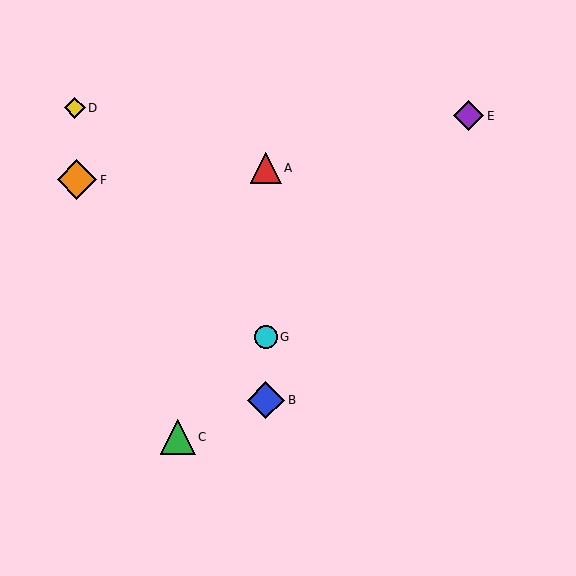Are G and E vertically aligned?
No, G is at x≈266 and E is at x≈469.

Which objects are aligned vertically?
Objects A, B, G are aligned vertically.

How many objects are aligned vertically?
3 objects (A, B, G) are aligned vertically.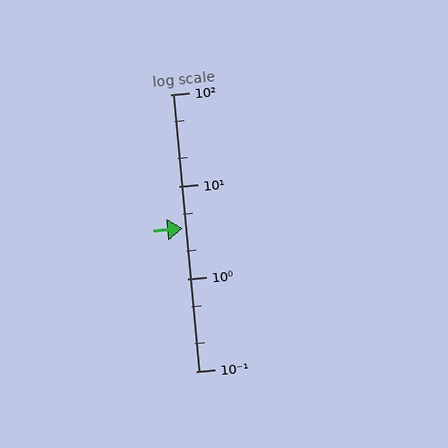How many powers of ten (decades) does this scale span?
The scale spans 3 decades, from 0.1 to 100.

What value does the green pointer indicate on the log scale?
The pointer indicates approximately 3.5.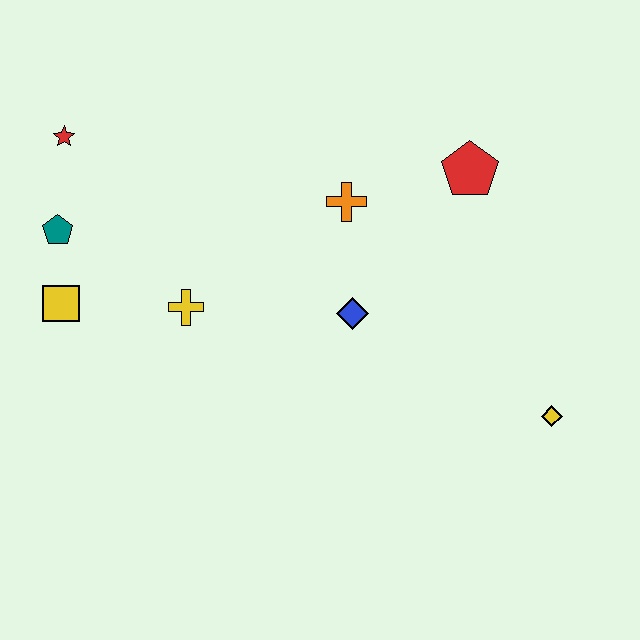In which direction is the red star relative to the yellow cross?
The red star is above the yellow cross.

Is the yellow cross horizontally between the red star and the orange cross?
Yes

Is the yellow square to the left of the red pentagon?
Yes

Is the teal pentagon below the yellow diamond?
No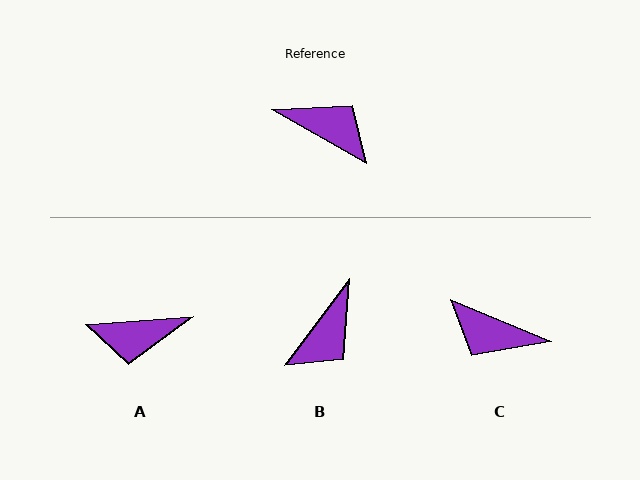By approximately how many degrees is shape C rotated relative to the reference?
Approximately 173 degrees clockwise.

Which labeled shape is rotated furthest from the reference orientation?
C, about 173 degrees away.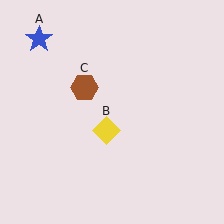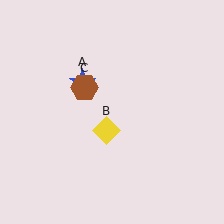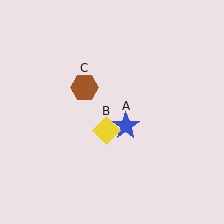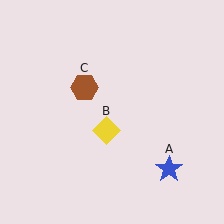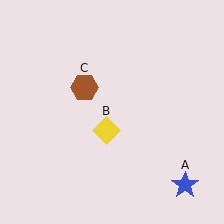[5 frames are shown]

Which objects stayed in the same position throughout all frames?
Yellow diamond (object B) and brown hexagon (object C) remained stationary.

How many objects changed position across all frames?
1 object changed position: blue star (object A).